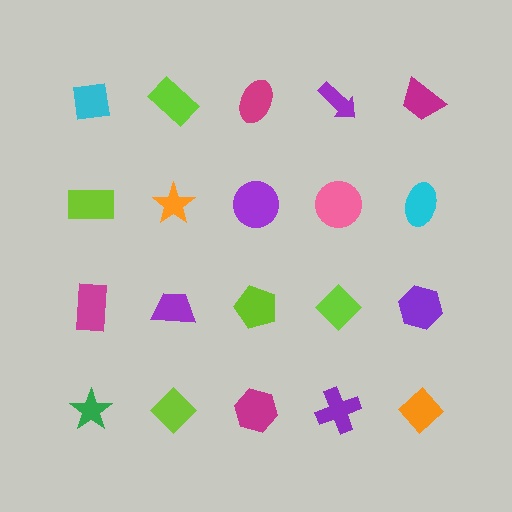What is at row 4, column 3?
A magenta hexagon.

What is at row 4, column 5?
An orange diamond.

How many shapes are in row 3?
5 shapes.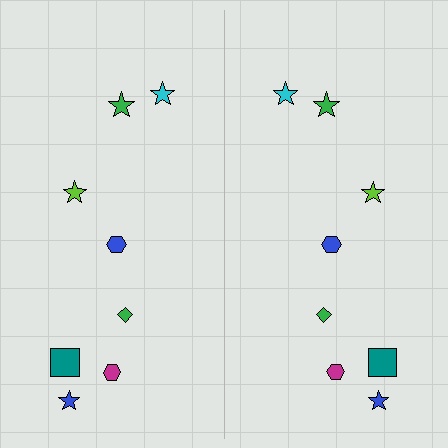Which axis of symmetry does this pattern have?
The pattern has a vertical axis of symmetry running through the center of the image.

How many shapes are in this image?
There are 16 shapes in this image.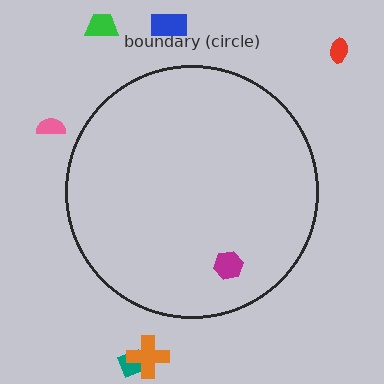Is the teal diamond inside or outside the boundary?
Outside.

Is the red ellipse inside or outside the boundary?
Outside.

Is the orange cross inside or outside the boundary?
Outside.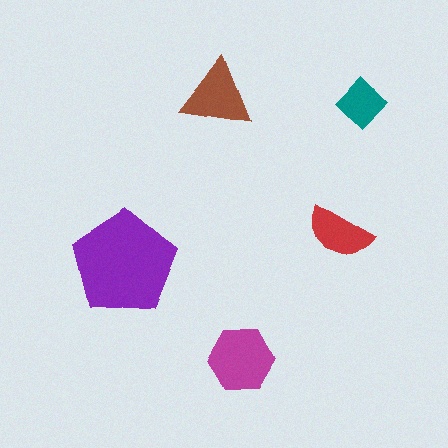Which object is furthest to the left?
The purple pentagon is leftmost.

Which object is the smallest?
The teal diamond.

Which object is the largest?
The purple pentagon.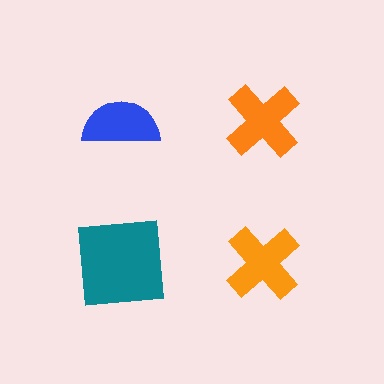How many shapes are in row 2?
2 shapes.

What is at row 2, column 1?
A teal square.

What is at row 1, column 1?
A blue semicircle.